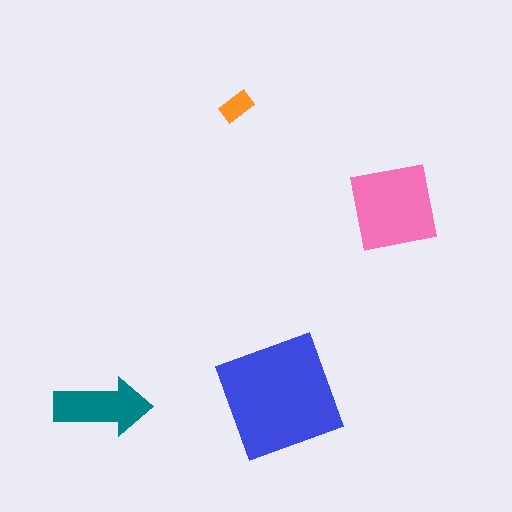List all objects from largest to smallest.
The blue square, the pink square, the teal arrow, the orange rectangle.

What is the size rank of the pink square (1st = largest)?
2nd.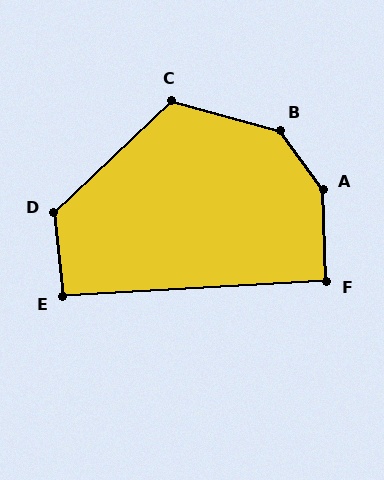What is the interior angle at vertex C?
Approximately 121 degrees (obtuse).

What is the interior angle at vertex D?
Approximately 127 degrees (obtuse).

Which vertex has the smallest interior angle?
F, at approximately 91 degrees.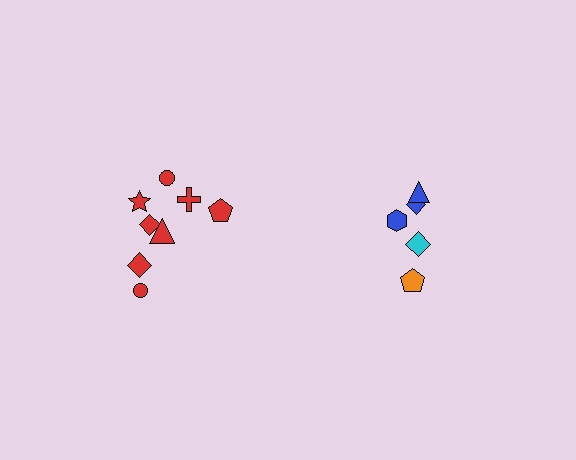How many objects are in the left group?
There are 8 objects.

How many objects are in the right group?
There are 5 objects.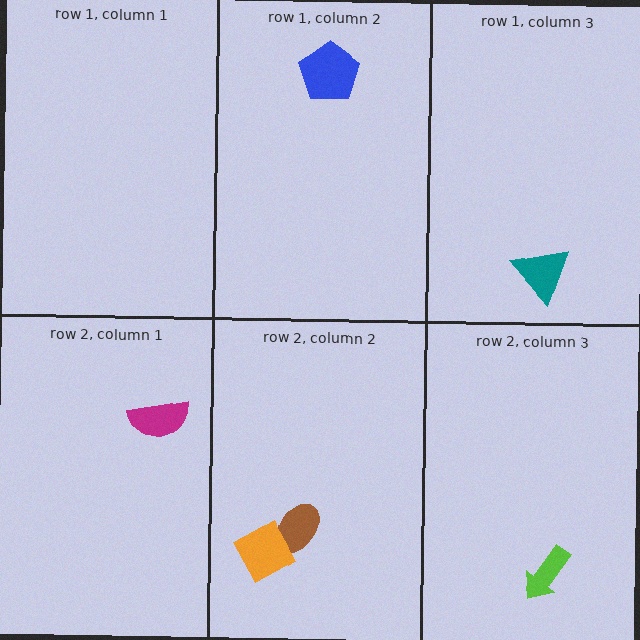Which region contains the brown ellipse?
The row 2, column 2 region.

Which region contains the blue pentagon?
The row 1, column 2 region.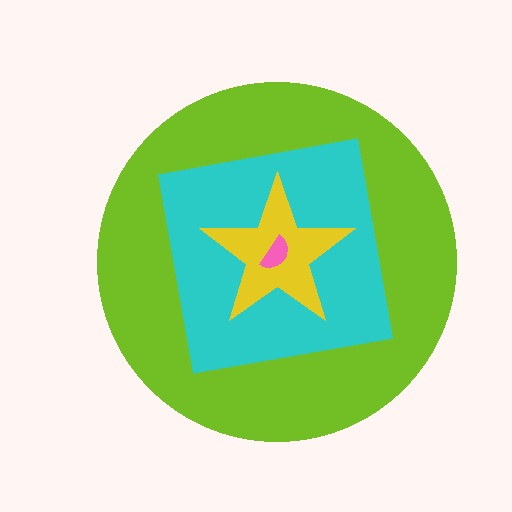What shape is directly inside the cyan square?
The yellow star.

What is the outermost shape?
The lime circle.